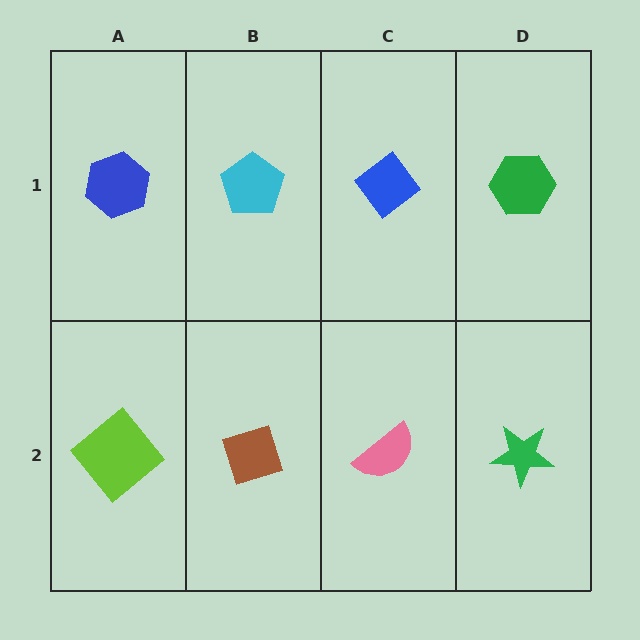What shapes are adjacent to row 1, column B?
A brown diamond (row 2, column B), a blue hexagon (row 1, column A), a blue diamond (row 1, column C).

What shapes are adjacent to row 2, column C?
A blue diamond (row 1, column C), a brown diamond (row 2, column B), a green star (row 2, column D).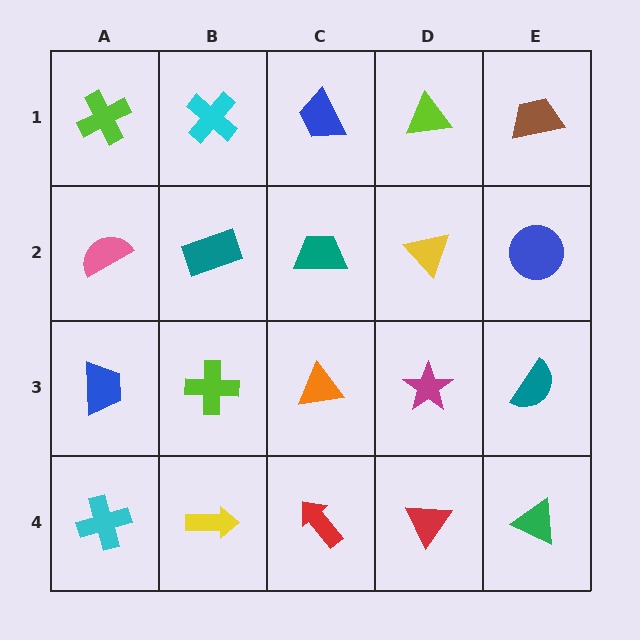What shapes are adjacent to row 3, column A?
A pink semicircle (row 2, column A), a cyan cross (row 4, column A), a lime cross (row 3, column B).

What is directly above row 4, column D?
A magenta star.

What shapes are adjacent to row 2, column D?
A lime triangle (row 1, column D), a magenta star (row 3, column D), a teal trapezoid (row 2, column C), a blue circle (row 2, column E).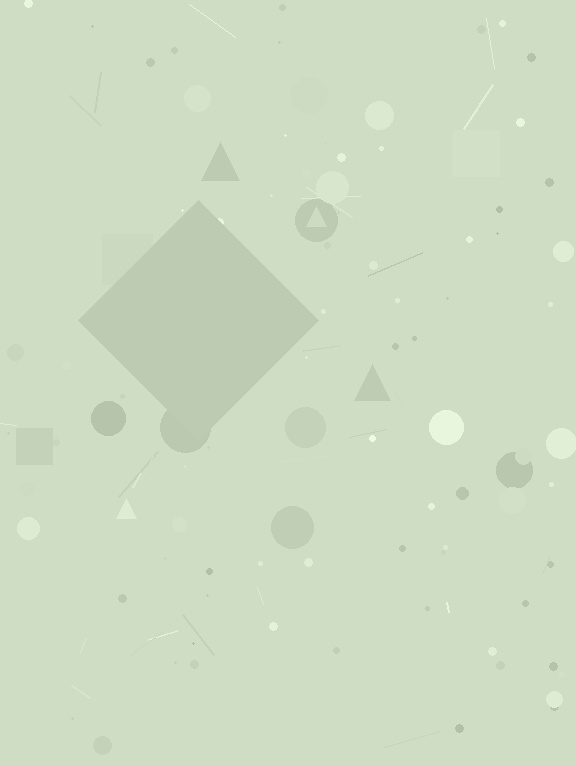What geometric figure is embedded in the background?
A diamond is embedded in the background.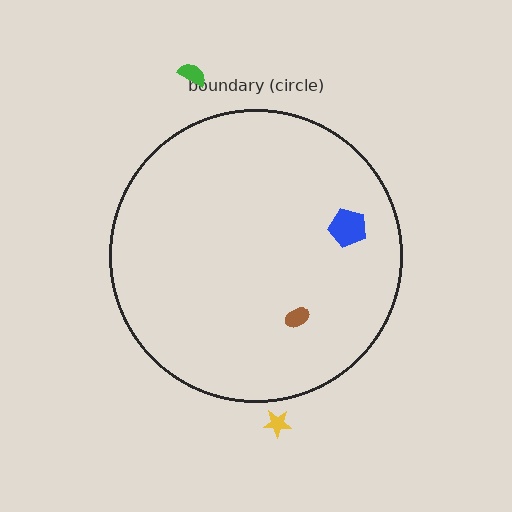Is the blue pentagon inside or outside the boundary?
Inside.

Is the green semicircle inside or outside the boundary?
Outside.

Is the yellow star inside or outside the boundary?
Outside.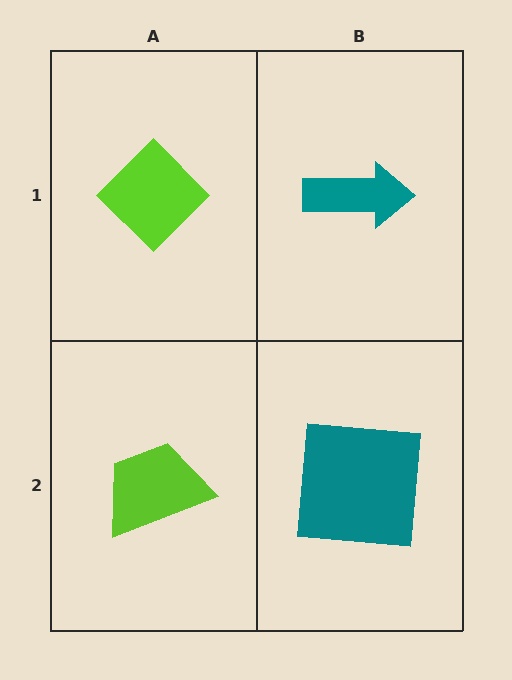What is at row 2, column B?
A teal square.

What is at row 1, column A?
A lime diamond.